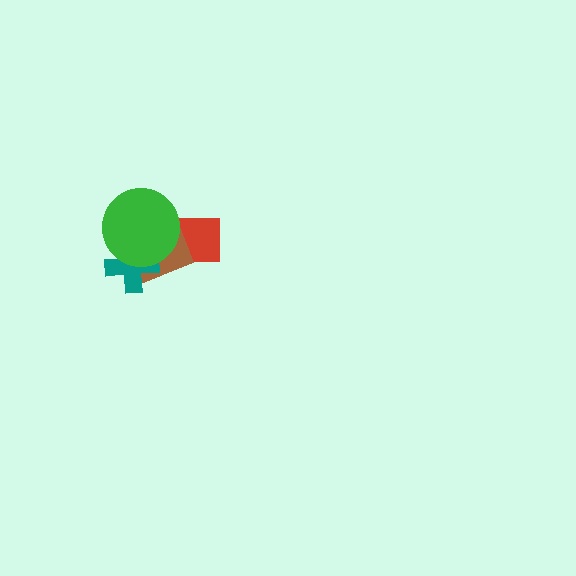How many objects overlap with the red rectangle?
2 objects overlap with the red rectangle.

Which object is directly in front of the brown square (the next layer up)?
The teal cross is directly in front of the brown square.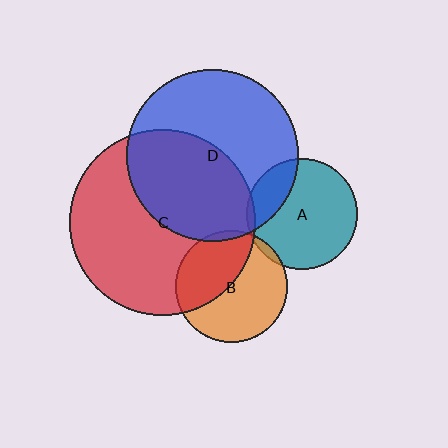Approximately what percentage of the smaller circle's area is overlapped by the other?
Approximately 5%.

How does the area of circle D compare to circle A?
Approximately 2.4 times.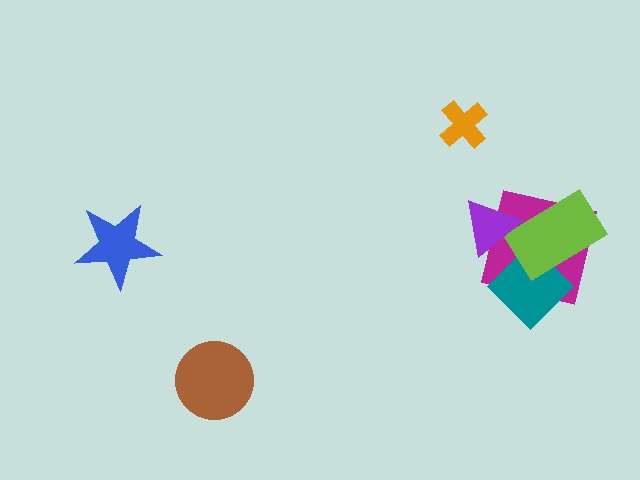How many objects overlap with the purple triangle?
2 objects overlap with the purple triangle.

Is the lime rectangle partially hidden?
Yes, it is partially covered by another shape.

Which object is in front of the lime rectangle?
The purple triangle is in front of the lime rectangle.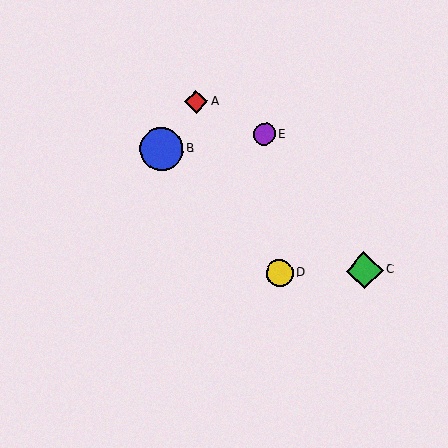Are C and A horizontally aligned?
No, C is at y≈270 and A is at y≈102.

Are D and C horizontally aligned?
Yes, both are at y≈273.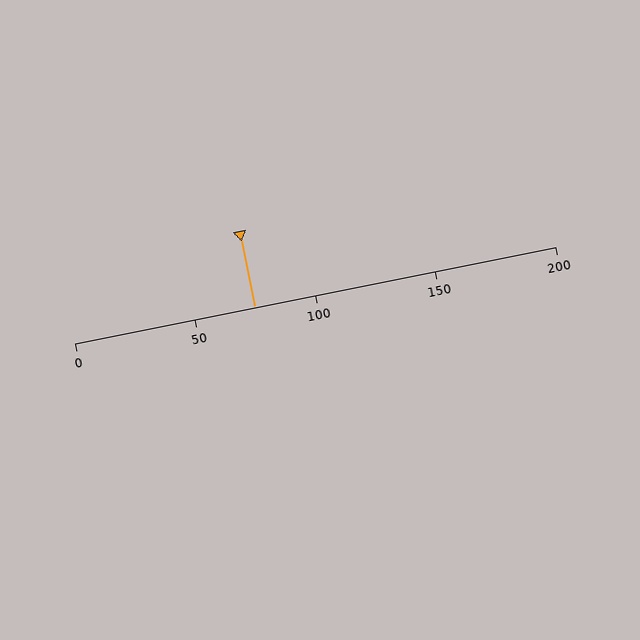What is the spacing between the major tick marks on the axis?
The major ticks are spaced 50 apart.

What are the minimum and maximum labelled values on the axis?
The axis runs from 0 to 200.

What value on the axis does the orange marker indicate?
The marker indicates approximately 75.